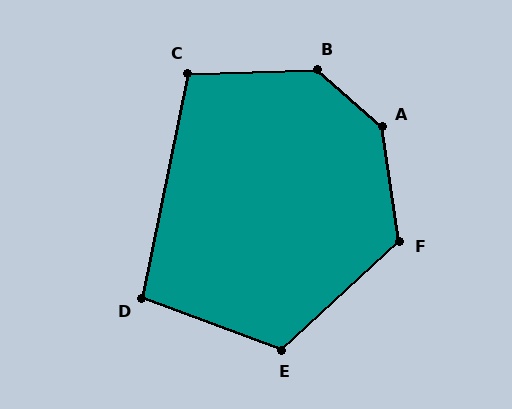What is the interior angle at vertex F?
Approximately 124 degrees (obtuse).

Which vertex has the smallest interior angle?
D, at approximately 99 degrees.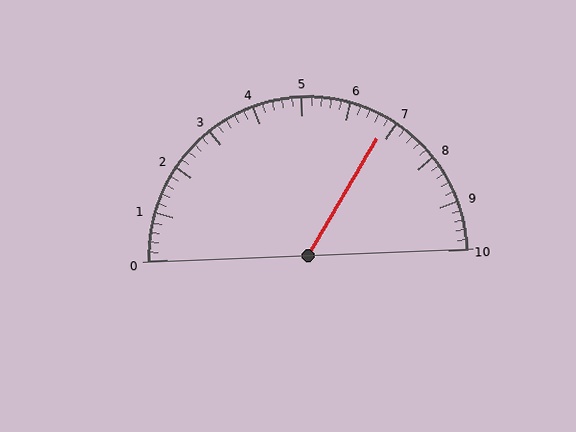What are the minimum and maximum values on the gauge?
The gauge ranges from 0 to 10.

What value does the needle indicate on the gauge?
The needle indicates approximately 6.8.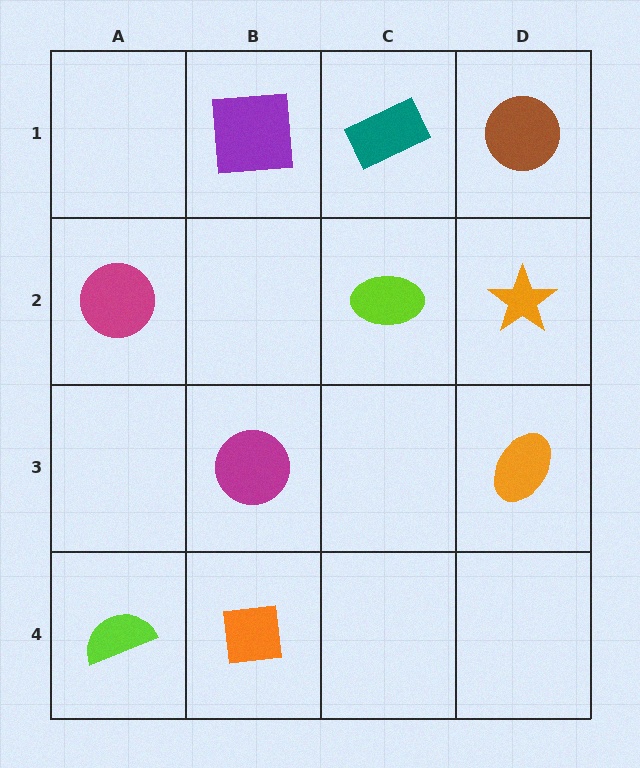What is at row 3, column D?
An orange ellipse.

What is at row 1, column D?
A brown circle.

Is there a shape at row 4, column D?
No, that cell is empty.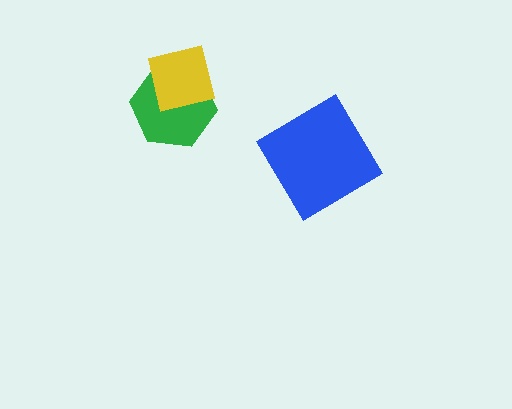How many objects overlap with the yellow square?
1 object overlaps with the yellow square.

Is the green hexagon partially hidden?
Yes, it is partially covered by another shape.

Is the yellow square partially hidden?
No, no other shape covers it.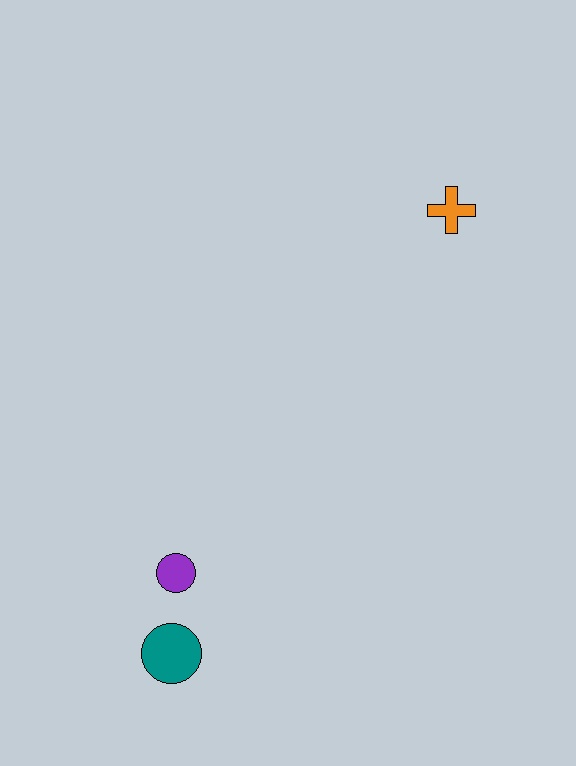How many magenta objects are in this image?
There are no magenta objects.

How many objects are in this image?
There are 3 objects.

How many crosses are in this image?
There is 1 cross.